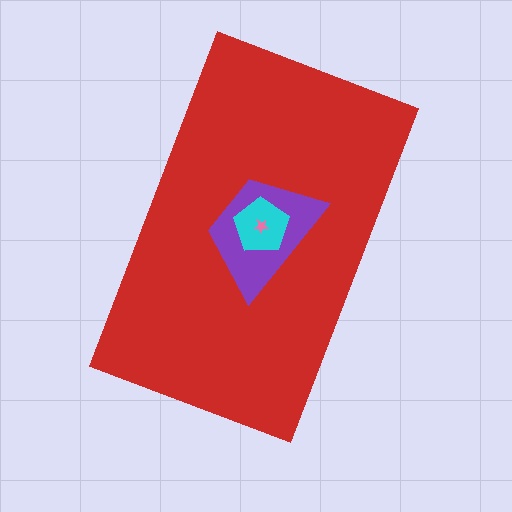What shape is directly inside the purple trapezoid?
The cyan pentagon.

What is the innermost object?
The pink star.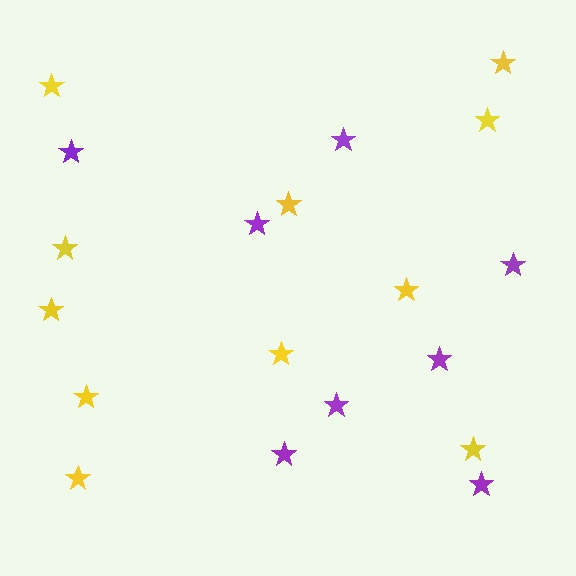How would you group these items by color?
There are 2 groups: one group of purple stars (8) and one group of yellow stars (11).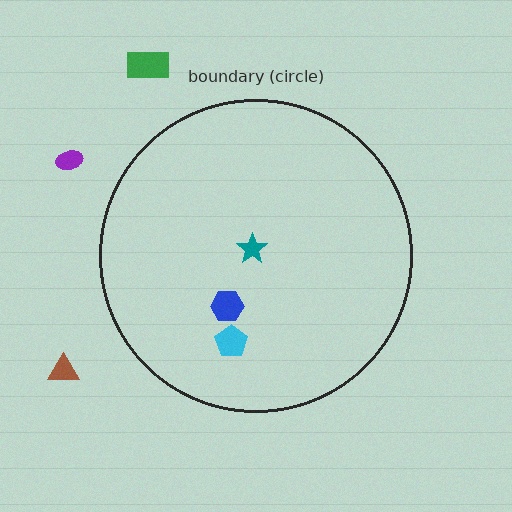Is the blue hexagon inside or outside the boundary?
Inside.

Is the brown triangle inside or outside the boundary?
Outside.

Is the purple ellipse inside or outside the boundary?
Outside.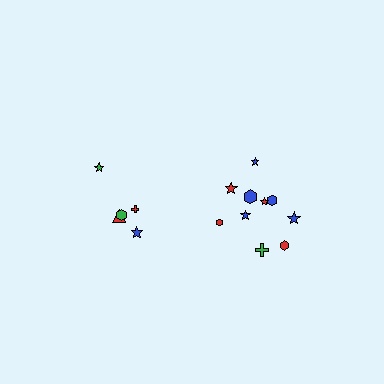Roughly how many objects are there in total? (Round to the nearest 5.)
Roughly 15 objects in total.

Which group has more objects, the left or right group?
The right group.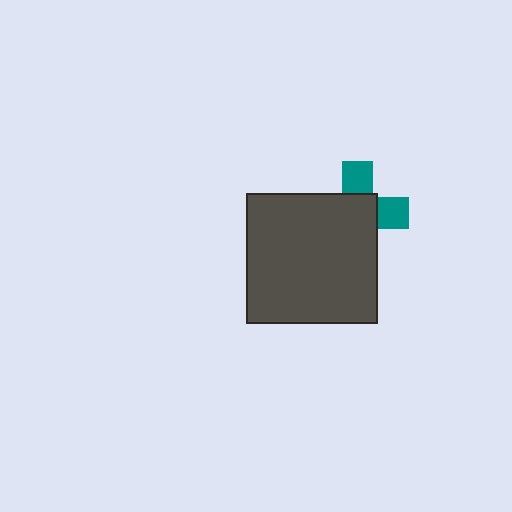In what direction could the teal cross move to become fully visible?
The teal cross could move toward the upper-right. That would shift it out from behind the dark gray square entirely.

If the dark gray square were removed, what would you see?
You would see the complete teal cross.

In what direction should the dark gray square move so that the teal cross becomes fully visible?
The dark gray square should move toward the lower-left. That is the shortest direction to clear the overlap and leave the teal cross fully visible.